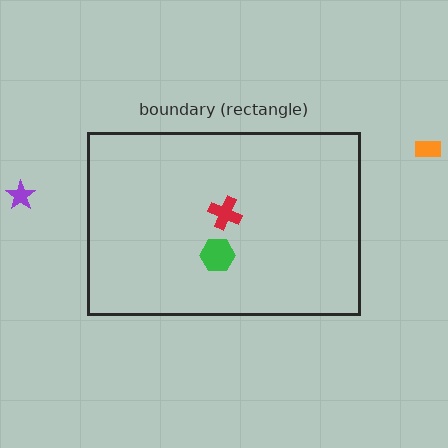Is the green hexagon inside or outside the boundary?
Inside.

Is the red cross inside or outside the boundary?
Inside.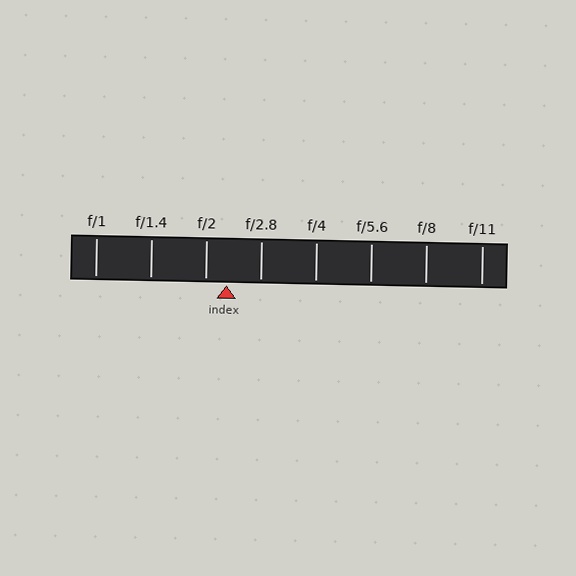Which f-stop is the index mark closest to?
The index mark is closest to f/2.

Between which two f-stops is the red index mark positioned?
The index mark is between f/2 and f/2.8.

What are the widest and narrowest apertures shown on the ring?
The widest aperture shown is f/1 and the narrowest is f/11.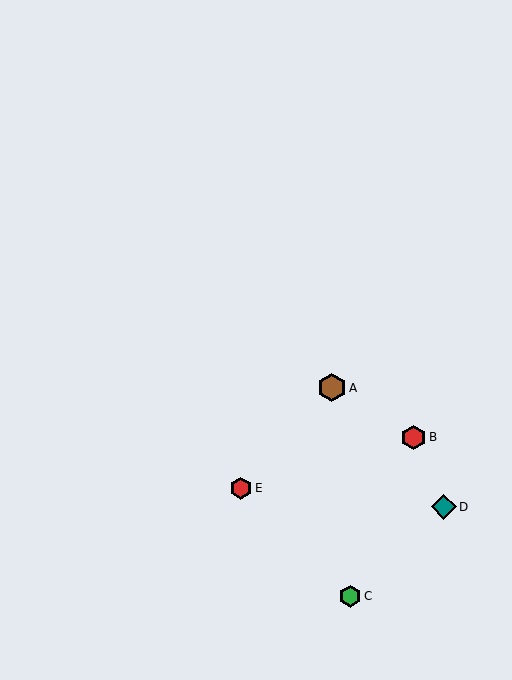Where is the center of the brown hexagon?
The center of the brown hexagon is at (332, 388).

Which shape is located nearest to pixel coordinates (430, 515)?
The teal diamond (labeled D) at (444, 507) is nearest to that location.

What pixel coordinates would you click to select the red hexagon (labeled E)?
Click at (241, 488) to select the red hexagon E.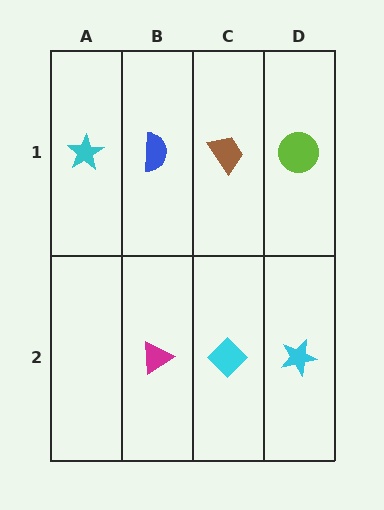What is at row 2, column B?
A magenta triangle.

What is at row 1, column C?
A brown trapezoid.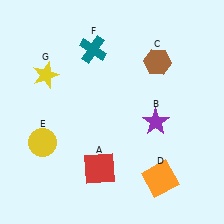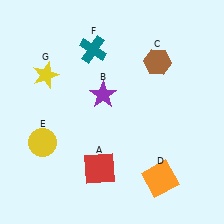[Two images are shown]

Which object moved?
The purple star (B) moved left.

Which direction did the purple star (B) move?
The purple star (B) moved left.